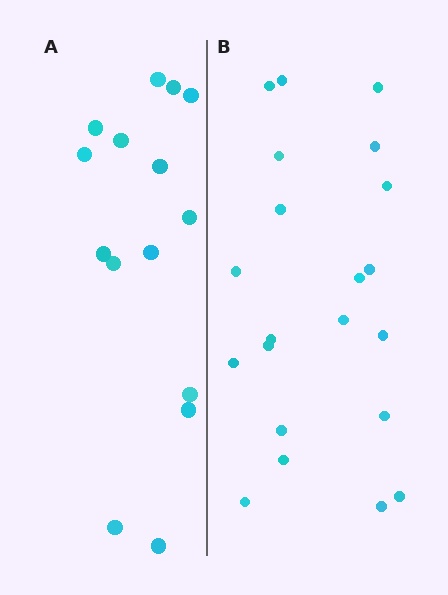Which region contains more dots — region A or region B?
Region B (the right region) has more dots.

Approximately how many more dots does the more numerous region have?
Region B has about 6 more dots than region A.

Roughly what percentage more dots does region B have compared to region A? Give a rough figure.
About 40% more.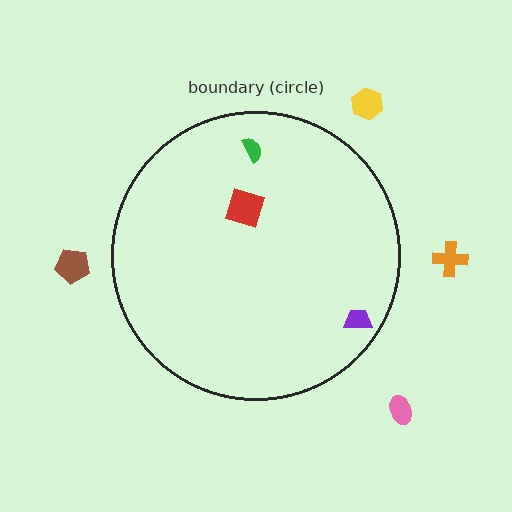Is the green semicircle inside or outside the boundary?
Inside.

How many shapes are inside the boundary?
3 inside, 4 outside.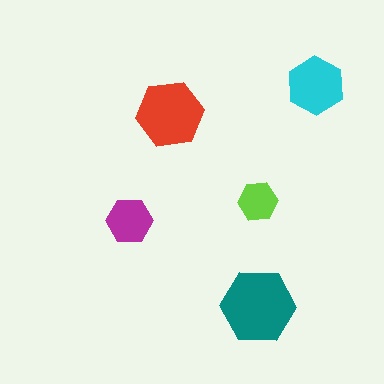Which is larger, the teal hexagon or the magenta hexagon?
The teal one.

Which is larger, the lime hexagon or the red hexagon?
The red one.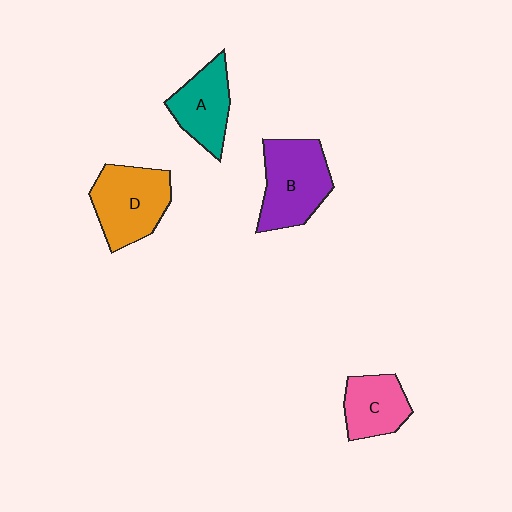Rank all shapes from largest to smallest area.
From largest to smallest: B (purple), D (orange), A (teal), C (pink).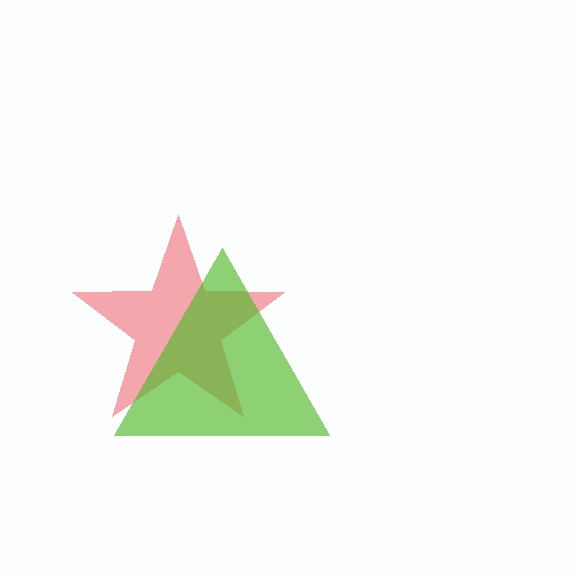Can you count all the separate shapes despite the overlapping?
Yes, there are 2 separate shapes.